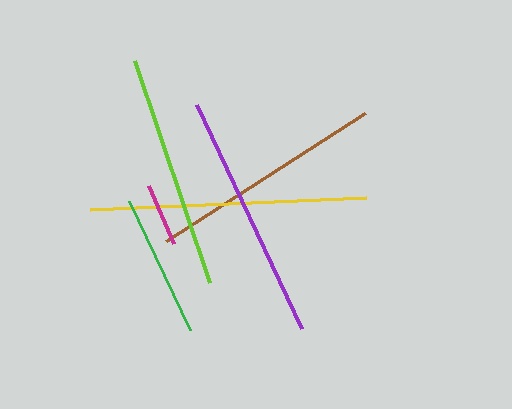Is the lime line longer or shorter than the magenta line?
The lime line is longer than the magenta line.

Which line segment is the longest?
The yellow line is the longest at approximately 276 pixels.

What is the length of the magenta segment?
The magenta segment is approximately 64 pixels long.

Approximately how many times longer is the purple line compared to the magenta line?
The purple line is approximately 3.9 times the length of the magenta line.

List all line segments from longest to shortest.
From longest to shortest: yellow, purple, brown, lime, green, magenta.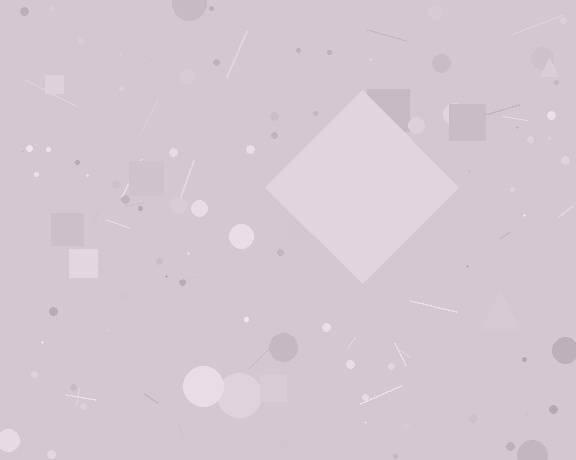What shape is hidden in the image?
A diamond is hidden in the image.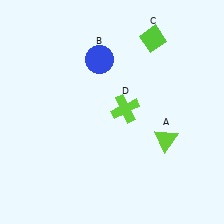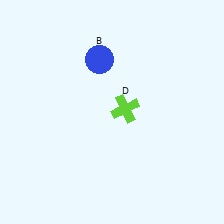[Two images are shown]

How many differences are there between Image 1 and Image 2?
There are 2 differences between the two images.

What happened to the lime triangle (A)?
The lime triangle (A) was removed in Image 2. It was in the bottom-right area of Image 1.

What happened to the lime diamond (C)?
The lime diamond (C) was removed in Image 2. It was in the top-right area of Image 1.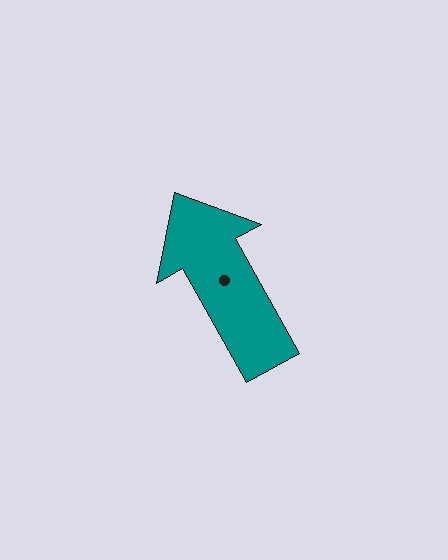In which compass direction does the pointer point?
Northwest.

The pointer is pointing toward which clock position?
Roughly 11 o'clock.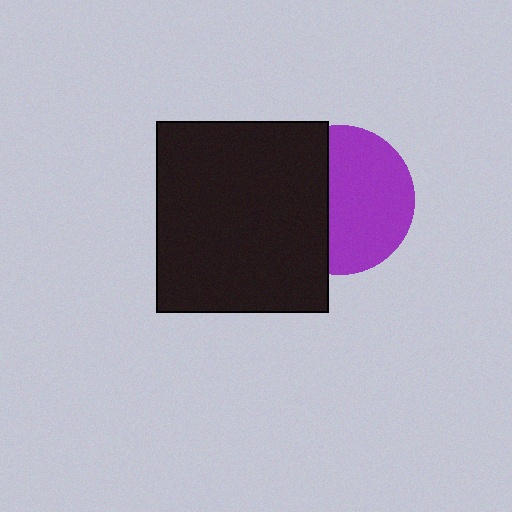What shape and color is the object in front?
The object in front is a black rectangle.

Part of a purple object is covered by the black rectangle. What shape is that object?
It is a circle.